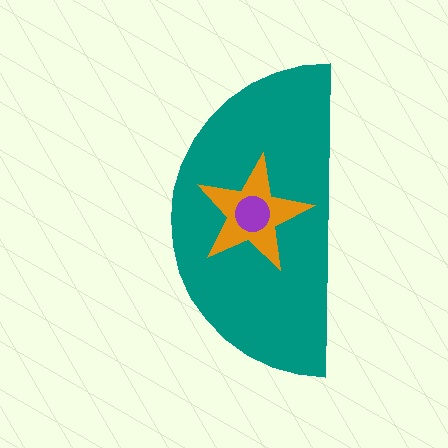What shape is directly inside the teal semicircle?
The orange star.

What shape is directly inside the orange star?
The purple circle.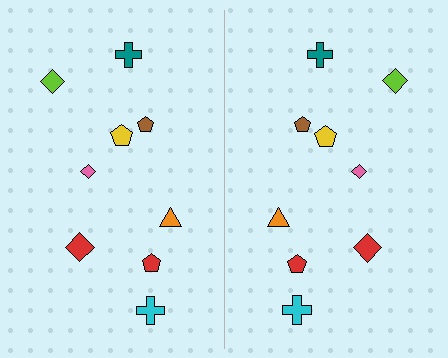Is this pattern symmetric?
Yes, this pattern has bilateral (reflection) symmetry.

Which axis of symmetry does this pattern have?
The pattern has a vertical axis of symmetry running through the center of the image.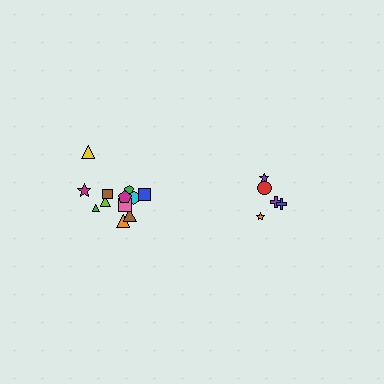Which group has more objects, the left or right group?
The left group.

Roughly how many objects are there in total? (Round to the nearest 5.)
Roughly 15 objects in total.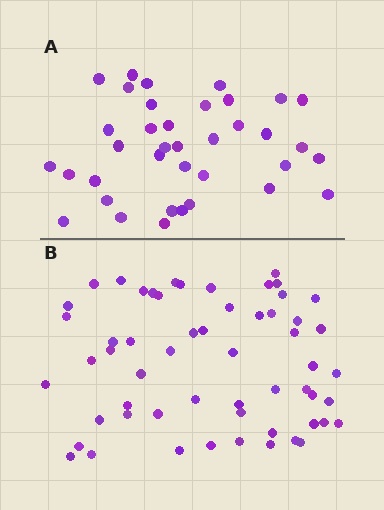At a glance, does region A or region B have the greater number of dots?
Region B (the bottom region) has more dots.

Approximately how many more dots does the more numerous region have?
Region B has approximately 20 more dots than region A.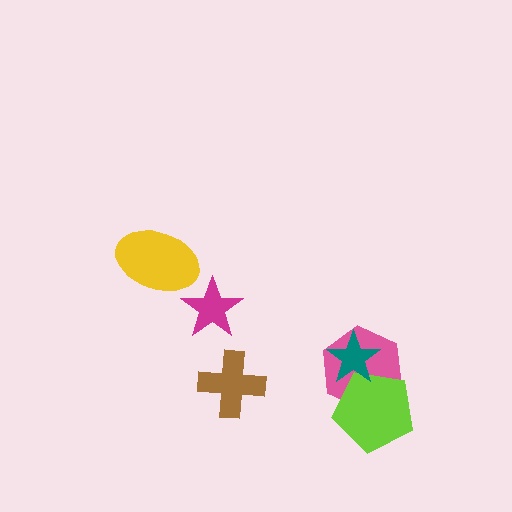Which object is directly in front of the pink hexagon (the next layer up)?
The lime pentagon is directly in front of the pink hexagon.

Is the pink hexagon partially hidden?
Yes, it is partially covered by another shape.